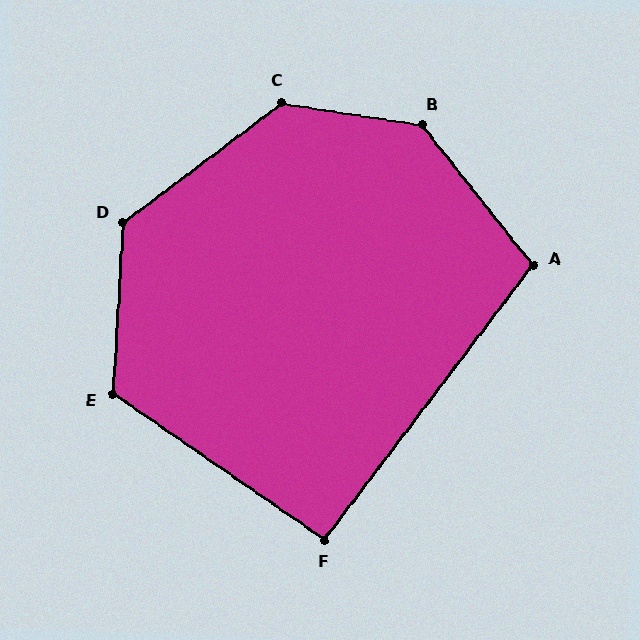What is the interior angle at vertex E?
Approximately 121 degrees (obtuse).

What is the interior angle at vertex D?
Approximately 130 degrees (obtuse).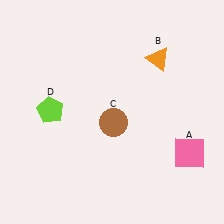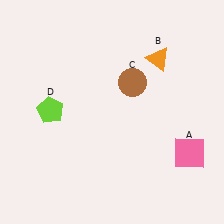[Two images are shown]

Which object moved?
The brown circle (C) moved up.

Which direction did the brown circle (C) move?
The brown circle (C) moved up.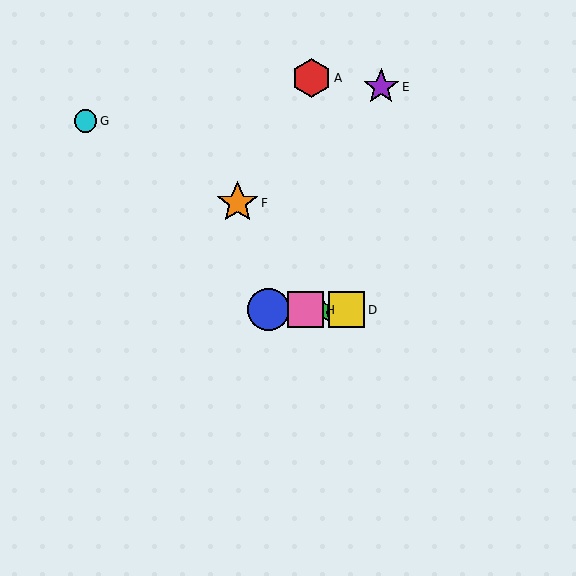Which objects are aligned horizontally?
Objects B, C, D, H are aligned horizontally.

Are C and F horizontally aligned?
No, C is at y≈310 and F is at y≈203.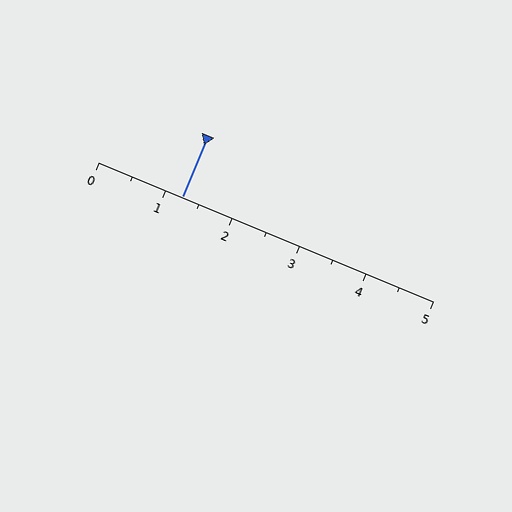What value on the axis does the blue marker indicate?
The marker indicates approximately 1.2.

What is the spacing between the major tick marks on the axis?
The major ticks are spaced 1 apart.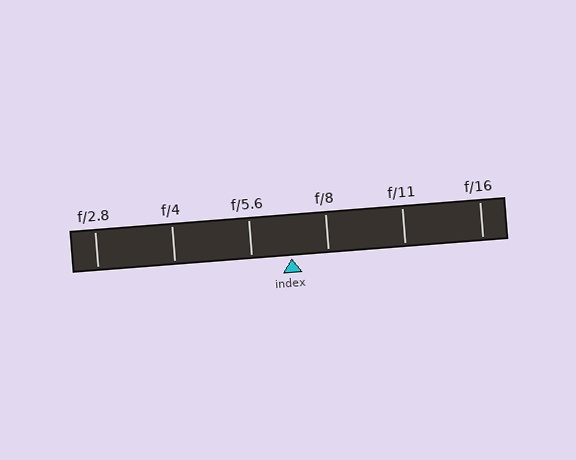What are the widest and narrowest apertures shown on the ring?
The widest aperture shown is f/2.8 and the narrowest is f/16.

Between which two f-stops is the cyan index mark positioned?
The index mark is between f/5.6 and f/8.